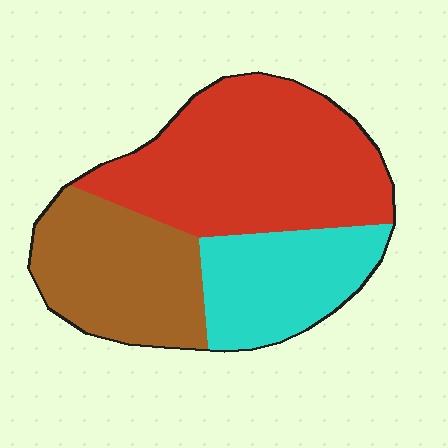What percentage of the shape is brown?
Brown covers roughly 30% of the shape.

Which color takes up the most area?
Red, at roughly 45%.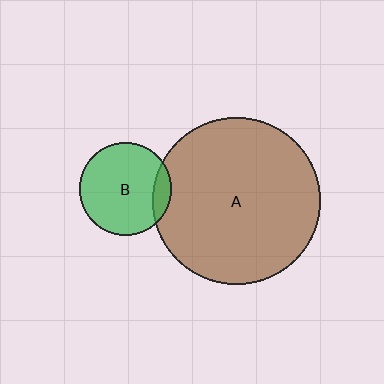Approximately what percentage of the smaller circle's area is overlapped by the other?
Approximately 10%.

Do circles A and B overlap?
Yes.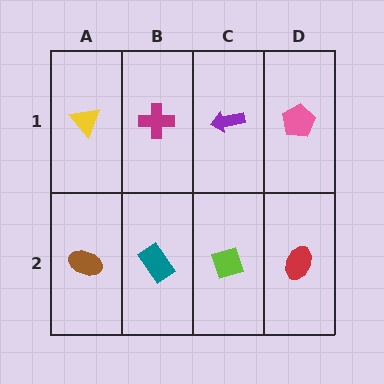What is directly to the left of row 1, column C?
A magenta cross.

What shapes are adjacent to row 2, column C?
A purple arrow (row 1, column C), a teal rectangle (row 2, column B), a red ellipse (row 2, column D).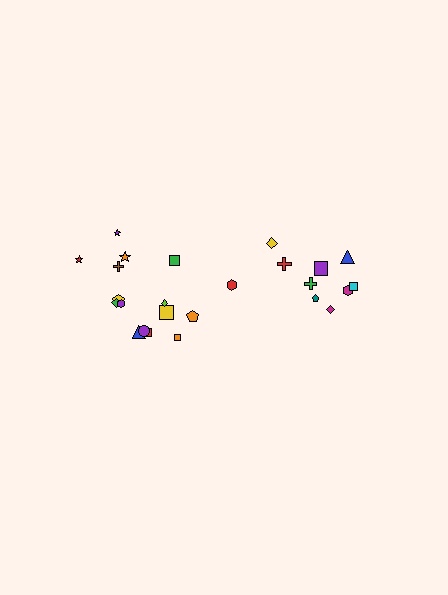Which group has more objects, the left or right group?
The left group.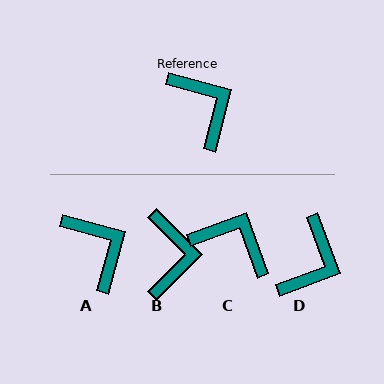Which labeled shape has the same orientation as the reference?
A.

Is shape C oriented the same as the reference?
No, it is off by about 35 degrees.